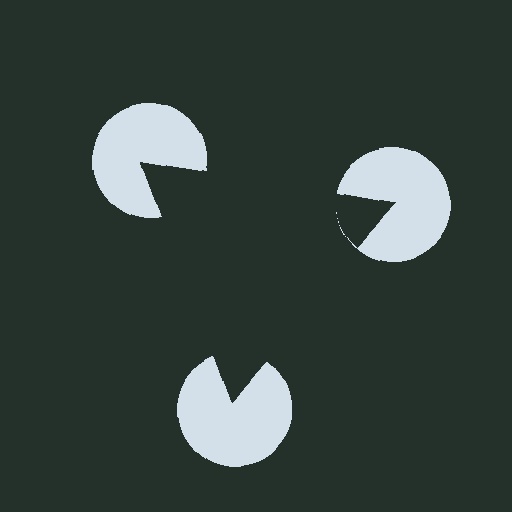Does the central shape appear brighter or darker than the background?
It typically appears slightly darker than the background, even though no actual brightness change is drawn.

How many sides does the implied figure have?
3 sides.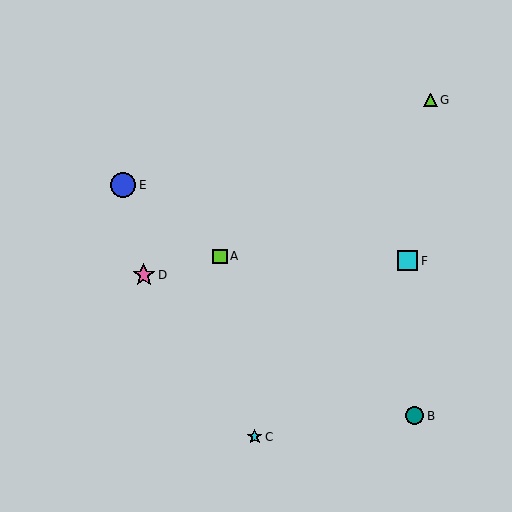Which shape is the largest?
The blue circle (labeled E) is the largest.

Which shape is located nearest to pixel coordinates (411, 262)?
The cyan square (labeled F) at (408, 261) is nearest to that location.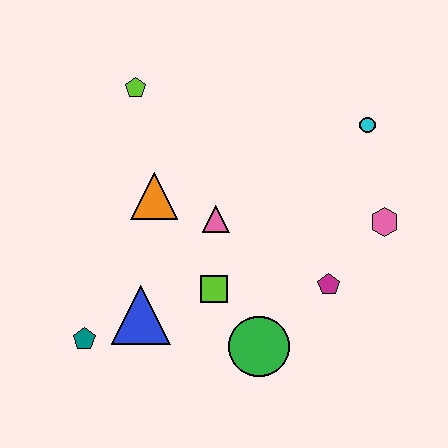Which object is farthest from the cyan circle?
The teal pentagon is farthest from the cyan circle.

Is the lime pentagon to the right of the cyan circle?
No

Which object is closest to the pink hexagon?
The magenta pentagon is closest to the pink hexagon.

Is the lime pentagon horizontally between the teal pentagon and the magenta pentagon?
Yes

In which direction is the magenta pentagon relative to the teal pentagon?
The magenta pentagon is to the right of the teal pentagon.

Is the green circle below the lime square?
Yes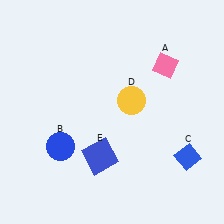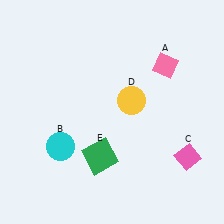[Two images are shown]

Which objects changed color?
B changed from blue to cyan. C changed from blue to pink. E changed from blue to green.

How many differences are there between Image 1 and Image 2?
There are 3 differences between the two images.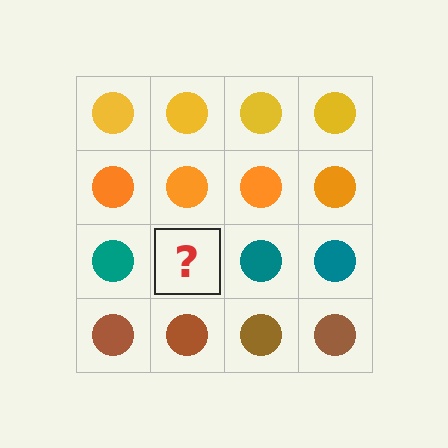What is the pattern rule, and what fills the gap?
The rule is that each row has a consistent color. The gap should be filled with a teal circle.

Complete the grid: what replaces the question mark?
The question mark should be replaced with a teal circle.